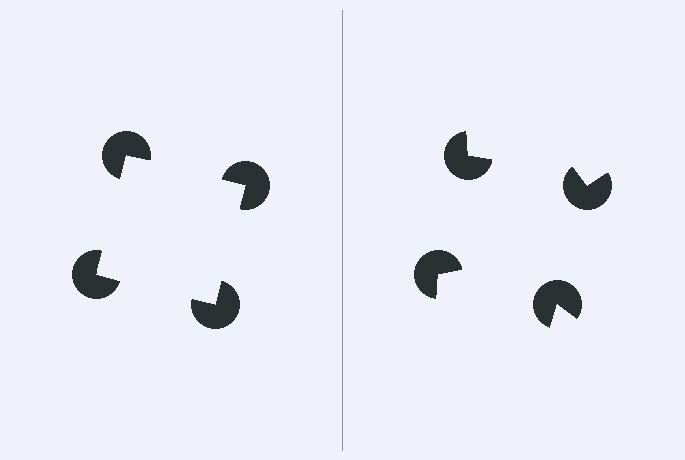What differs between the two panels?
The pac-man discs are positioned identically on both sides; only the wedge orientations differ. On the left they align to a square; on the right they are misaligned.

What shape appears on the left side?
An illusory square.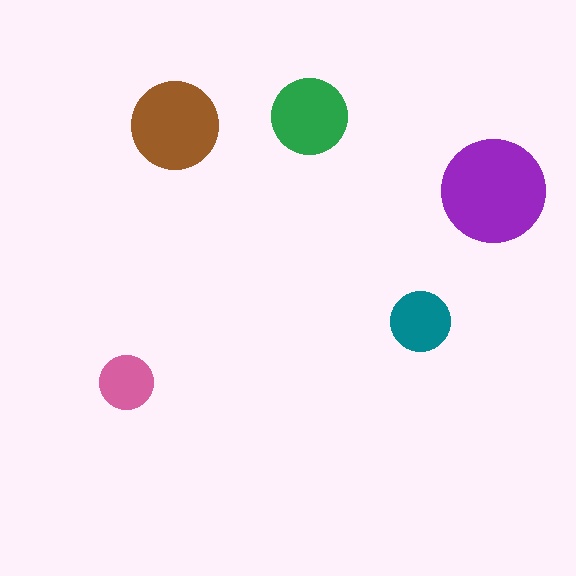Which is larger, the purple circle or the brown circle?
The purple one.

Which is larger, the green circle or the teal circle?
The green one.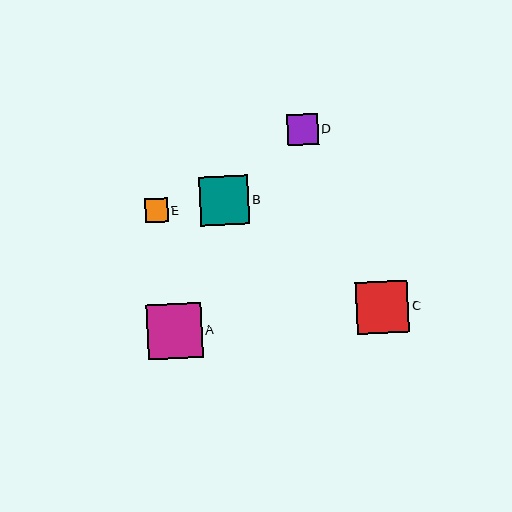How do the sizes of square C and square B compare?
Square C and square B are approximately the same size.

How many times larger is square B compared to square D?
Square B is approximately 1.6 times the size of square D.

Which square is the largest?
Square A is the largest with a size of approximately 55 pixels.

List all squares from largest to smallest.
From largest to smallest: A, C, B, D, E.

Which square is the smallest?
Square E is the smallest with a size of approximately 23 pixels.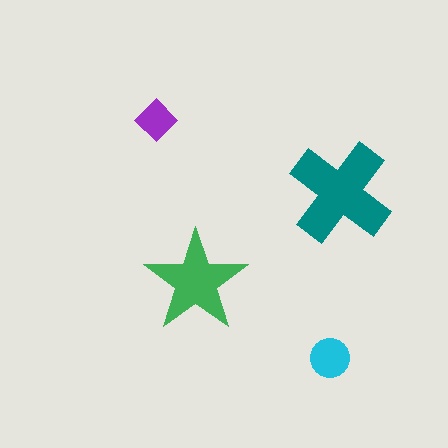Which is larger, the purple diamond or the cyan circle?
The cyan circle.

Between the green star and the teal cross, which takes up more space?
The teal cross.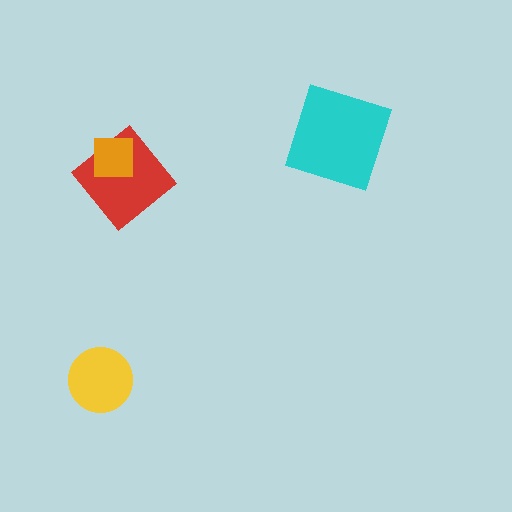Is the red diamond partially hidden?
Yes, it is partially covered by another shape.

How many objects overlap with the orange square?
1 object overlaps with the orange square.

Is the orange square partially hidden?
No, no other shape covers it.